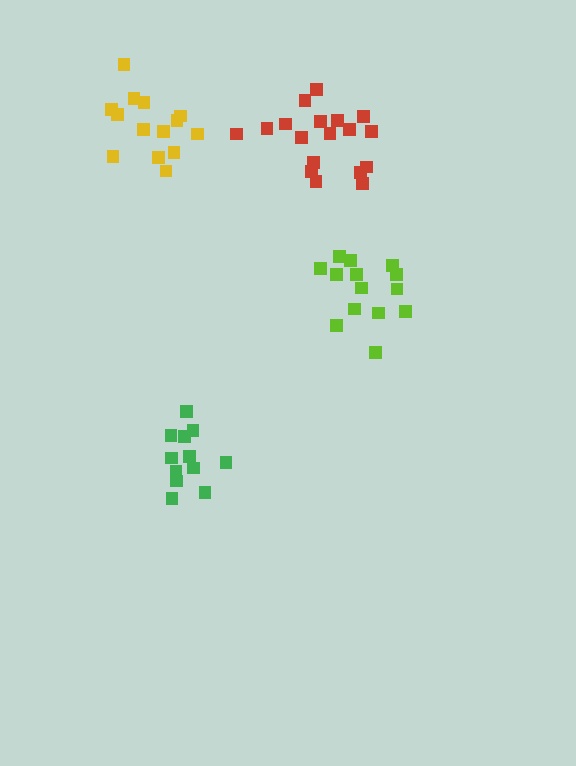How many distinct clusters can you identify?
There are 4 distinct clusters.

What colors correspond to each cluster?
The clusters are colored: green, lime, yellow, red.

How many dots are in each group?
Group 1: 12 dots, Group 2: 14 dots, Group 3: 14 dots, Group 4: 18 dots (58 total).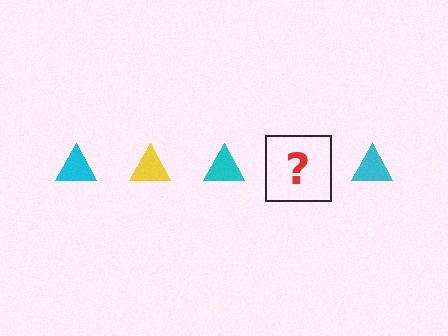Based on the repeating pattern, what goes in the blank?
The blank should be a yellow triangle.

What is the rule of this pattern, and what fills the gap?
The rule is that the pattern cycles through cyan, yellow triangles. The gap should be filled with a yellow triangle.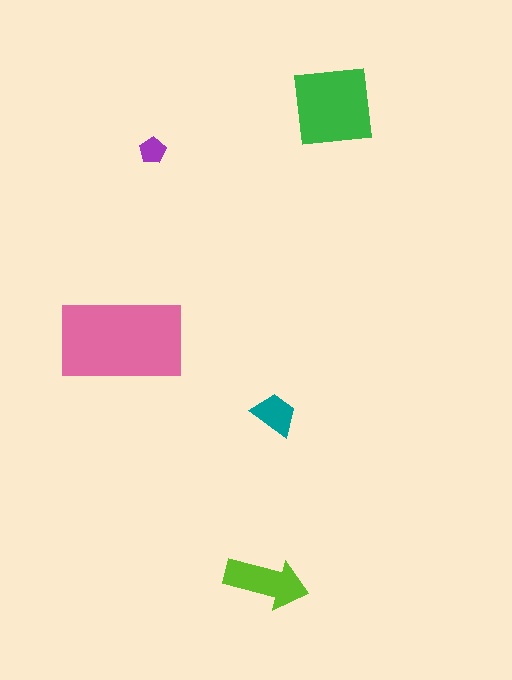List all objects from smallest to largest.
The purple pentagon, the teal trapezoid, the lime arrow, the green square, the pink rectangle.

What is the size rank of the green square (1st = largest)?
2nd.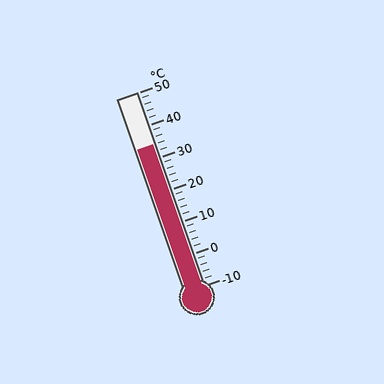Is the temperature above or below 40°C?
The temperature is below 40°C.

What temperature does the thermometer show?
The thermometer shows approximately 34°C.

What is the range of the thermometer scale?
The thermometer scale ranges from -10°C to 50°C.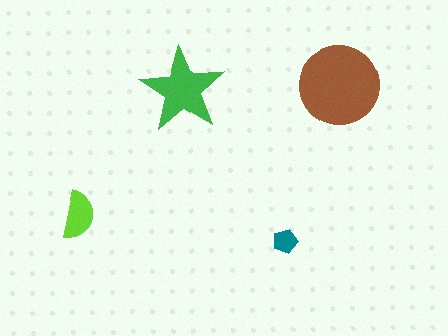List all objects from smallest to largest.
The teal pentagon, the lime semicircle, the green star, the brown circle.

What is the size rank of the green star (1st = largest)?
2nd.